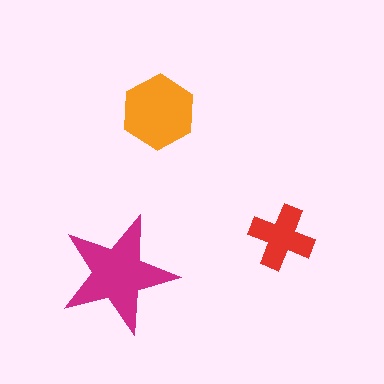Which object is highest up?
The orange hexagon is topmost.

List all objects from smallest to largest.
The red cross, the orange hexagon, the magenta star.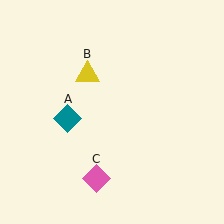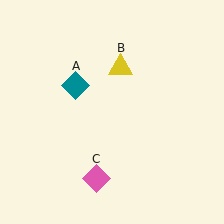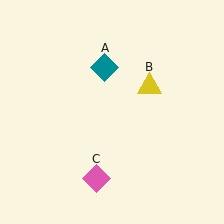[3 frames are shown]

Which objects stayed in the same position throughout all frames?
Pink diamond (object C) remained stationary.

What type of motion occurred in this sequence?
The teal diamond (object A), yellow triangle (object B) rotated clockwise around the center of the scene.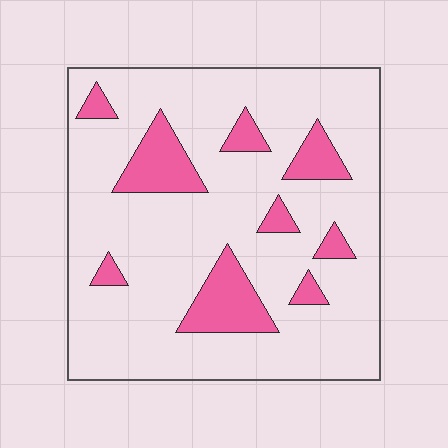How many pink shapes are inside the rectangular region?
9.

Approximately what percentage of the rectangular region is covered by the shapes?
Approximately 15%.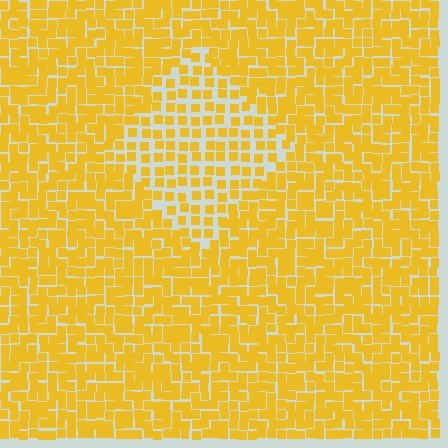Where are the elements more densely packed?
The elements are more densely packed outside the diamond boundary.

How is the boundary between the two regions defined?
The boundary is defined by a change in element density (approximately 1.8x ratio). All elements are the same color, size, and shape.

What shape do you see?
I see a diamond.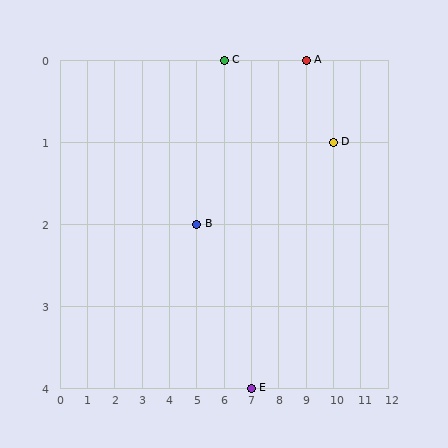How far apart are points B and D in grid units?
Points B and D are 5 columns and 1 row apart (about 5.1 grid units diagonally).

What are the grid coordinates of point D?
Point D is at grid coordinates (10, 1).